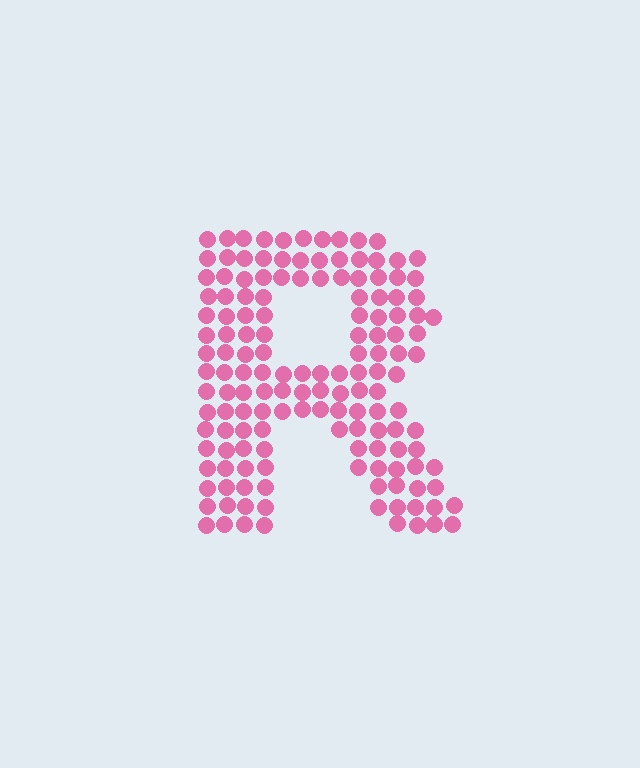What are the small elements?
The small elements are circles.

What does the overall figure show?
The overall figure shows the letter R.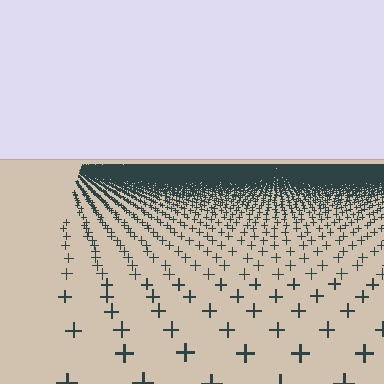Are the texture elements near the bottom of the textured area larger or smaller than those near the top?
Larger. Near the bottom, elements are closer to the viewer and appear at a bigger on-screen size.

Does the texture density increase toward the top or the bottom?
Density increases toward the top.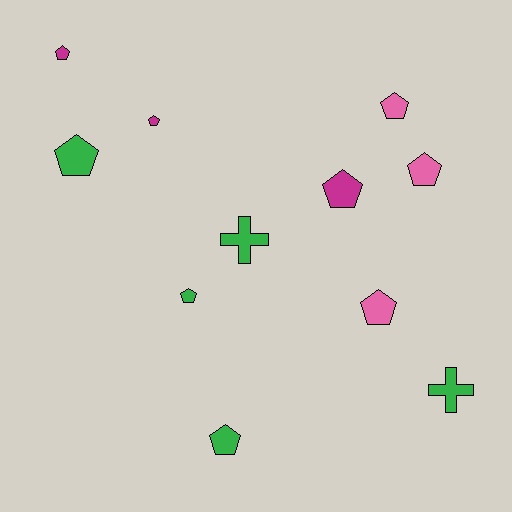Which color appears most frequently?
Green, with 5 objects.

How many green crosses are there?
There are 2 green crosses.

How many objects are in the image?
There are 11 objects.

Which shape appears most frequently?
Pentagon, with 9 objects.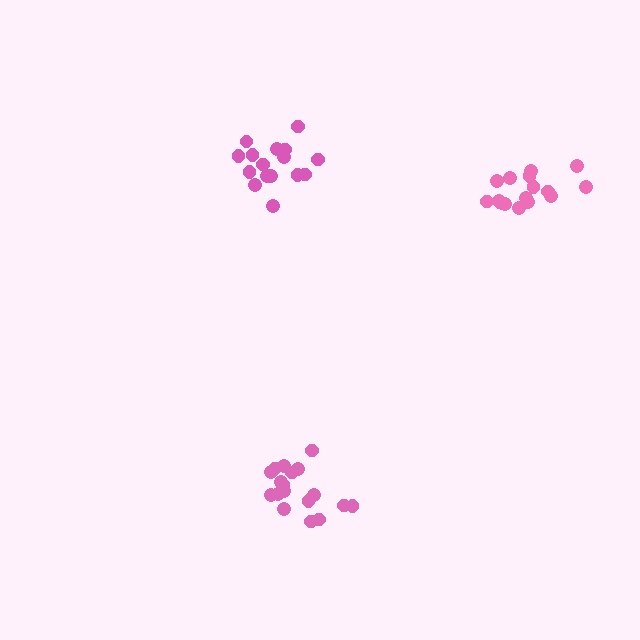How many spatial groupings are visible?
There are 3 spatial groupings.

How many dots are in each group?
Group 1: 16 dots, Group 2: 18 dots, Group 3: 17 dots (51 total).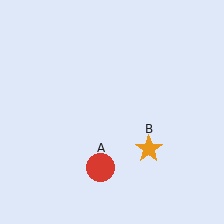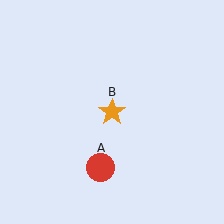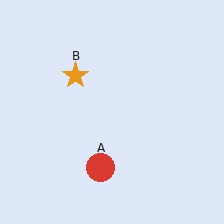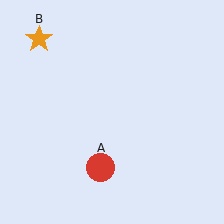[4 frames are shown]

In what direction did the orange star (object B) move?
The orange star (object B) moved up and to the left.